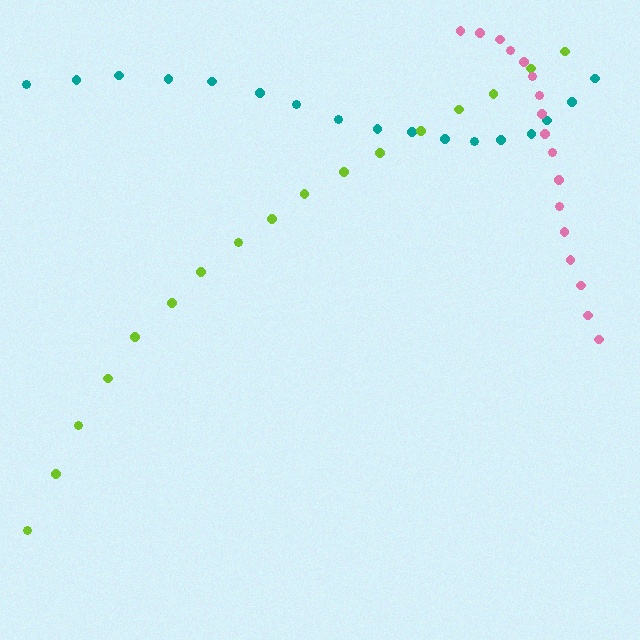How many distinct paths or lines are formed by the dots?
There are 3 distinct paths.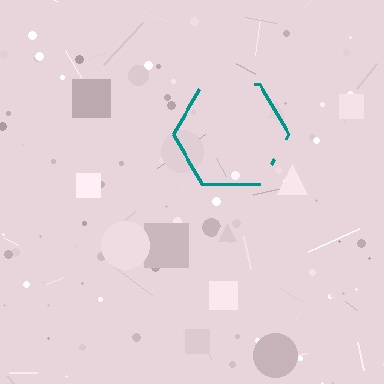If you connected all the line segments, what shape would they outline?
They would outline a hexagon.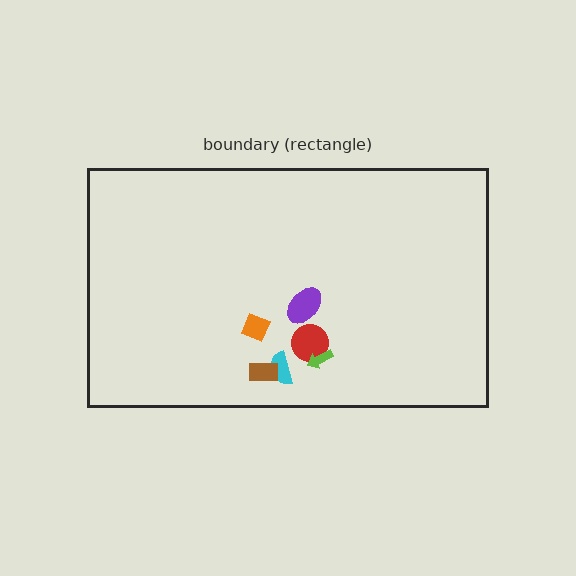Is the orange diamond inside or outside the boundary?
Inside.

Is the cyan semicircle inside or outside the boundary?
Inside.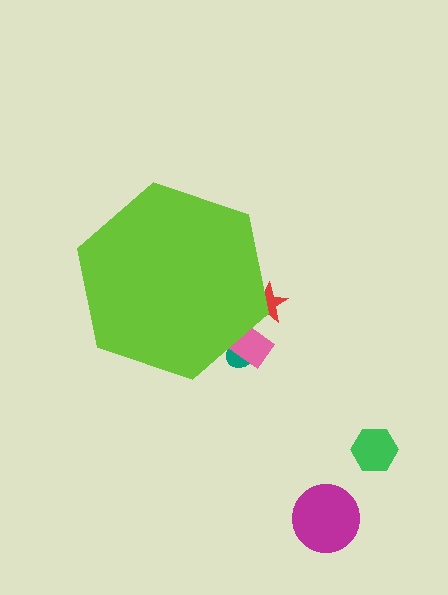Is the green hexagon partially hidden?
No, the green hexagon is fully visible.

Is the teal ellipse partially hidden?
Yes, the teal ellipse is partially hidden behind the lime hexagon.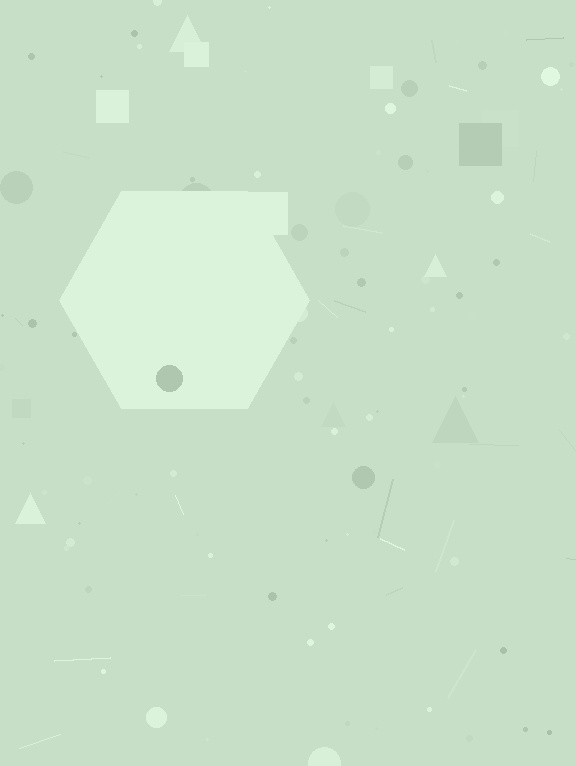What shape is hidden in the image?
A hexagon is hidden in the image.